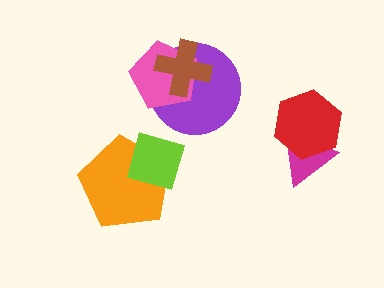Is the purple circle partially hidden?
Yes, it is partially covered by another shape.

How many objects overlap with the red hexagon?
1 object overlaps with the red hexagon.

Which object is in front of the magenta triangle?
The red hexagon is in front of the magenta triangle.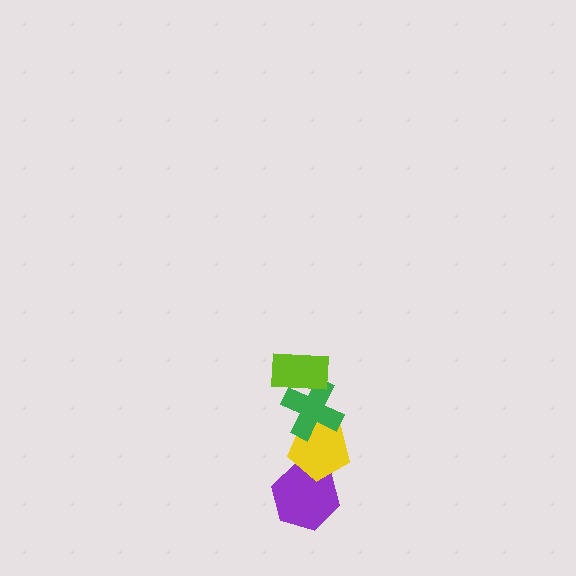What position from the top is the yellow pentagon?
The yellow pentagon is 3rd from the top.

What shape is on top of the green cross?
The lime rectangle is on top of the green cross.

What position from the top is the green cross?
The green cross is 2nd from the top.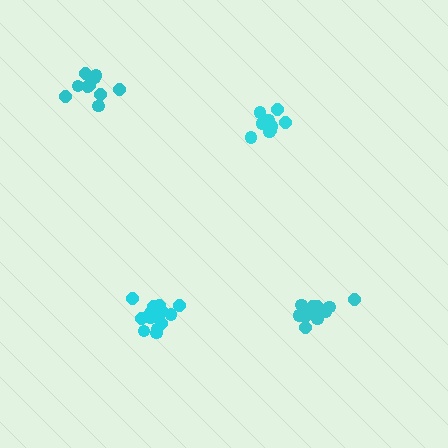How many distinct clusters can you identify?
There are 4 distinct clusters.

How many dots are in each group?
Group 1: 9 dots, Group 2: 14 dots, Group 3: 12 dots, Group 4: 10 dots (45 total).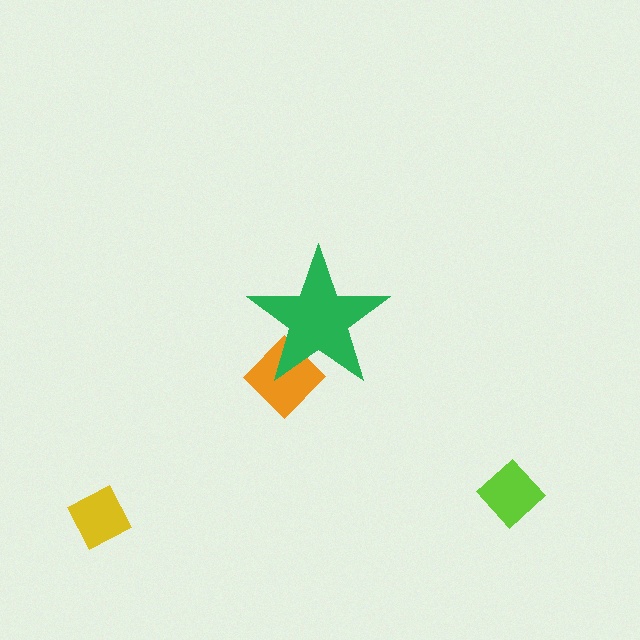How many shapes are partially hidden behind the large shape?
1 shape is partially hidden.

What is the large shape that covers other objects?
A green star.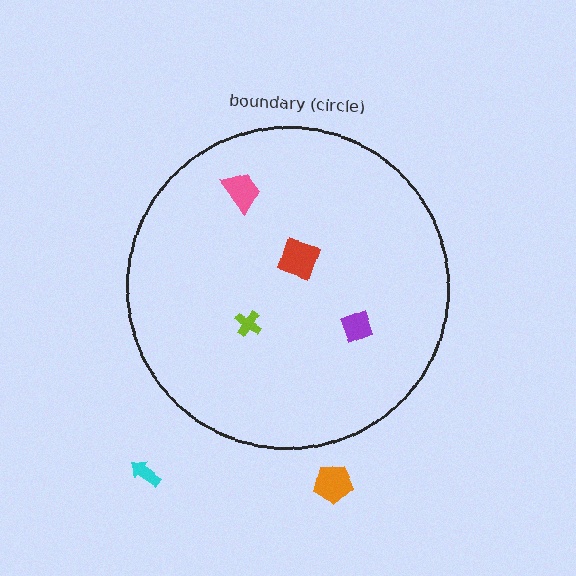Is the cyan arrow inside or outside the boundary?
Outside.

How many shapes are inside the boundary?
4 inside, 2 outside.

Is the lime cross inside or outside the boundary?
Inside.